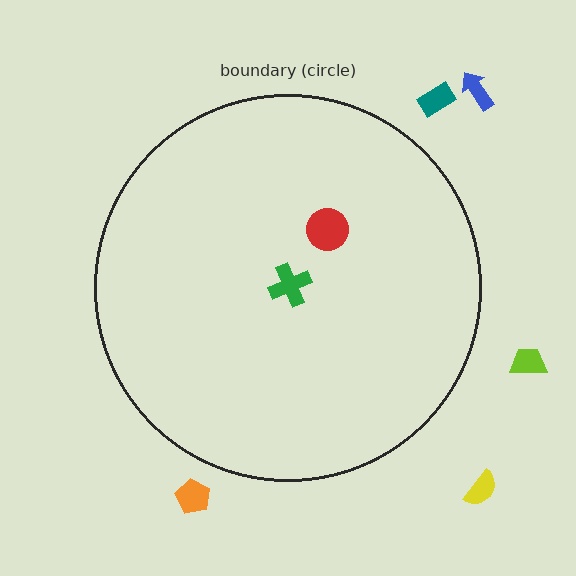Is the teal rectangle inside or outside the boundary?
Outside.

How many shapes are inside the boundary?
2 inside, 5 outside.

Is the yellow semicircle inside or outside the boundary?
Outside.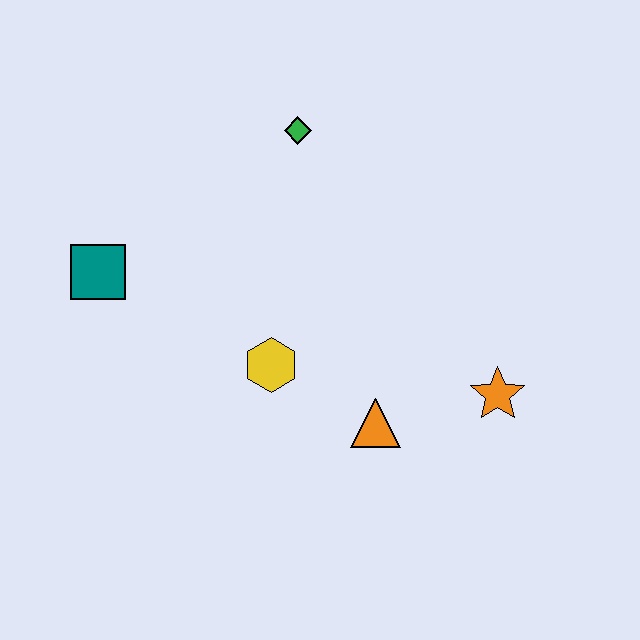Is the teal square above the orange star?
Yes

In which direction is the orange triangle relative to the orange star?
The orange triangle is to the left of the orange star.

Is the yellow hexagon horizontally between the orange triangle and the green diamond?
No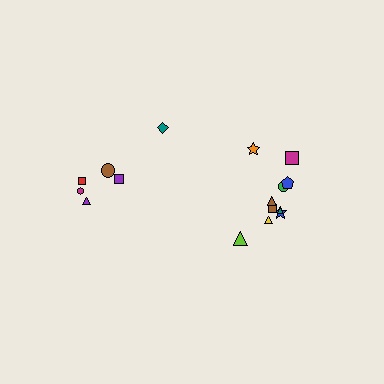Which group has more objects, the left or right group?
The right group.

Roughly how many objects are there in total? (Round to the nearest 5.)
Roughly 15 objects in total.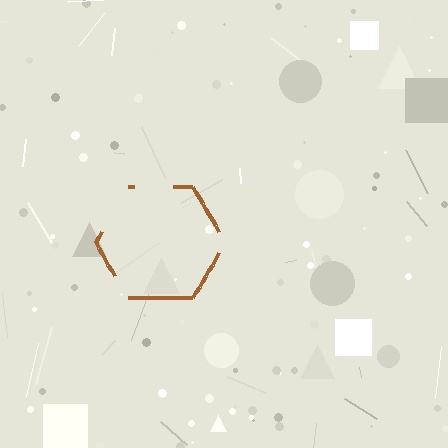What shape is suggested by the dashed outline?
The dashed outline suggests a hexagon.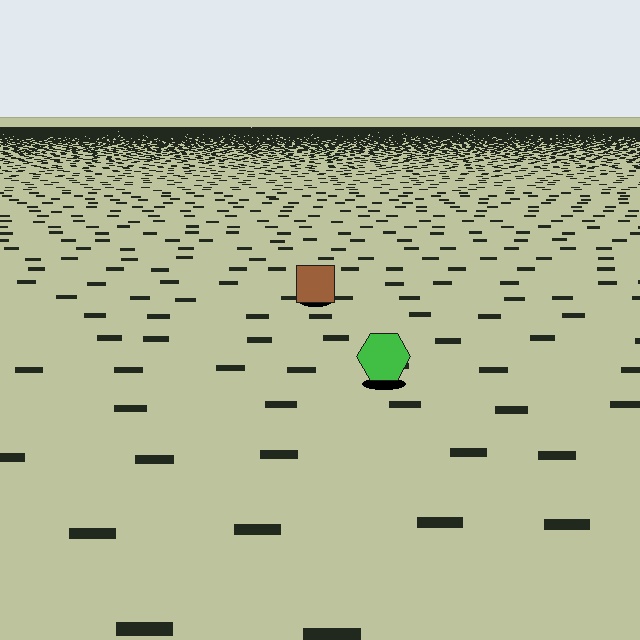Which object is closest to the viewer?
The green hexagon is closest. The texture marks near it are larger and more spread out.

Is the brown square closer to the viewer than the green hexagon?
No. The green hexagon is closer — you can tell from the texture gradient: the ground texture is coarser near it.